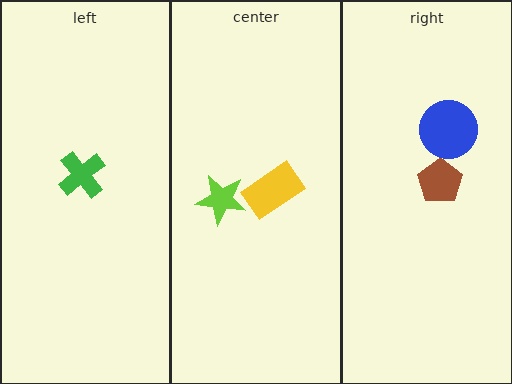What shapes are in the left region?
The green cross.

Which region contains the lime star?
The center region.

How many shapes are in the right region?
2.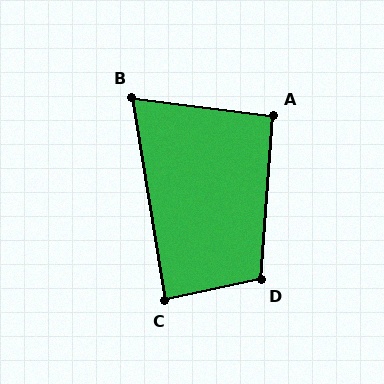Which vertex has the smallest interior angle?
B, at approximately 74 degrees.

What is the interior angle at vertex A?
Approximately 93 degrees (approximately right).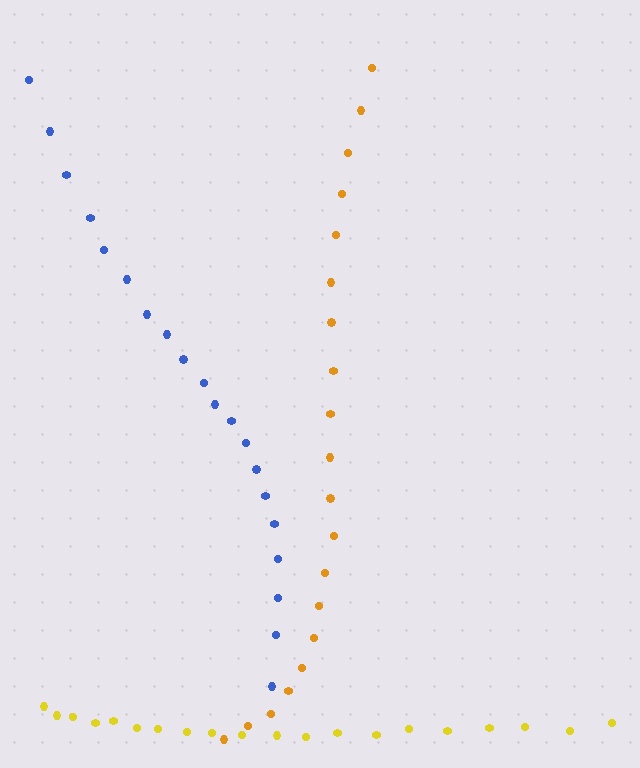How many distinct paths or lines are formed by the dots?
There are 3 distinct paths.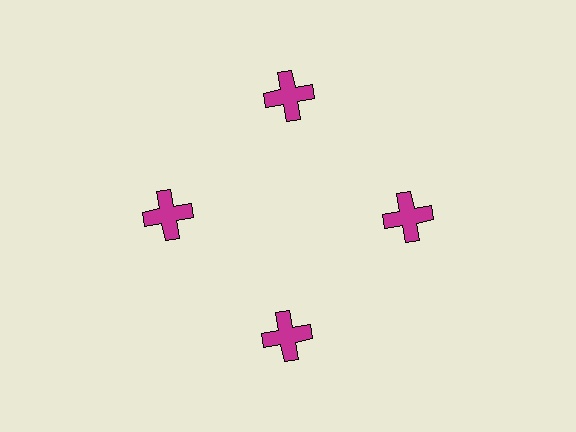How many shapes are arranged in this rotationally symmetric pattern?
There are 4 shapes, arranged in 4 groups of 1.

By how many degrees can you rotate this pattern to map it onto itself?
The pattern maps onto itself every 90 degrees of rotation.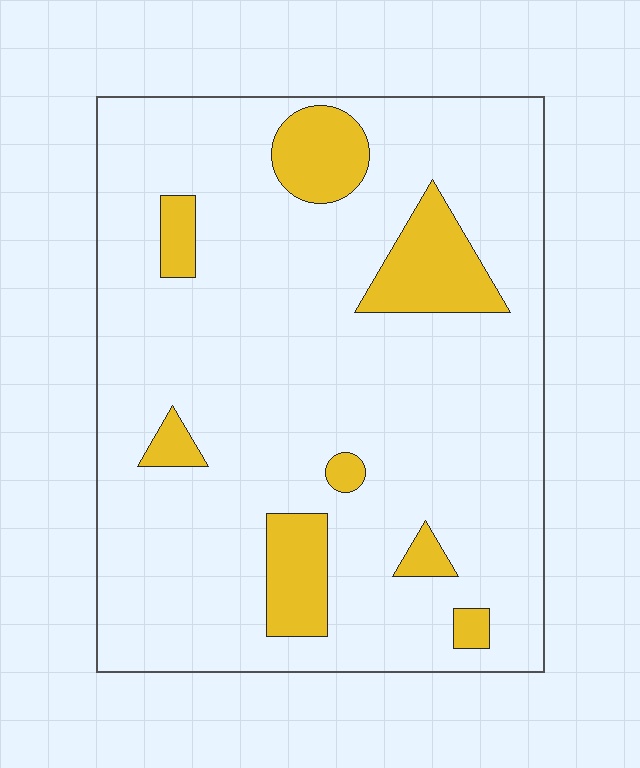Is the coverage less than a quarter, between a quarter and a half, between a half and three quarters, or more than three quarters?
Less than a quarter.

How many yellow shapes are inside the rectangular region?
8.